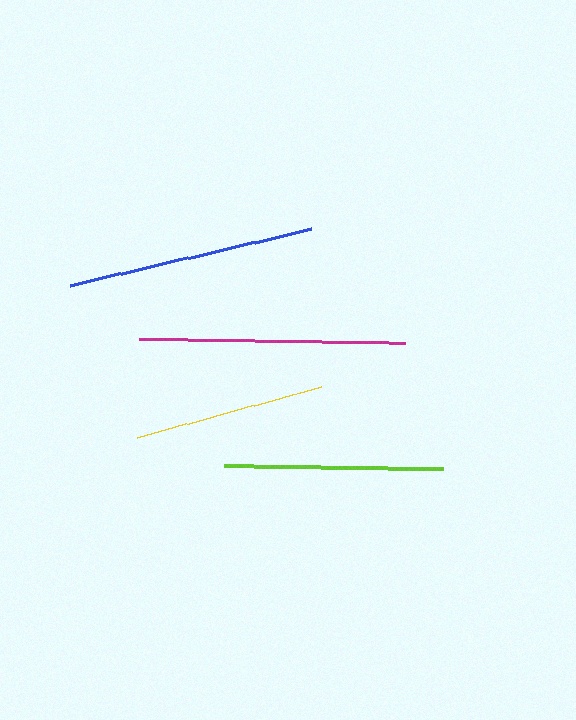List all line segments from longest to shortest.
From longest to shortest: magenta, blue, lime, yellow.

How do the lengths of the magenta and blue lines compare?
The magenta and blue lines are approximately the same length.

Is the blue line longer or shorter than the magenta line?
The magenta line is longer than the blue line.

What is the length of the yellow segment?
The yellow segment is approximately 190 pixels long.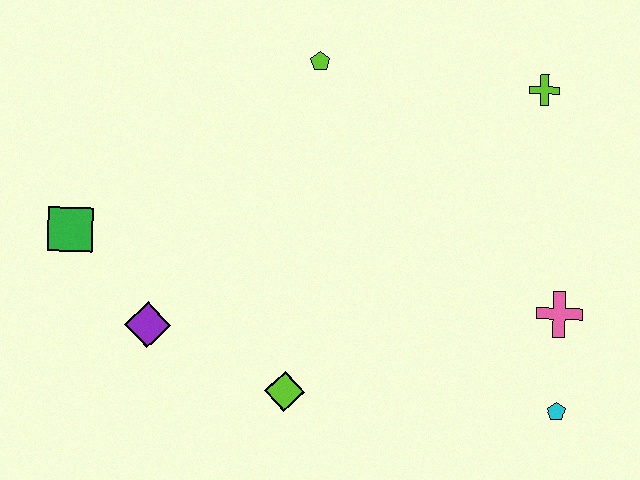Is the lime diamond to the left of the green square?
No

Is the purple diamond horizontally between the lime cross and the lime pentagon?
No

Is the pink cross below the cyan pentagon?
No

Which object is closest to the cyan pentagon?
The pink cross is closest to the cyan pentagon.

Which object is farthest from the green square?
The cyan pentagon is farthest from the green square.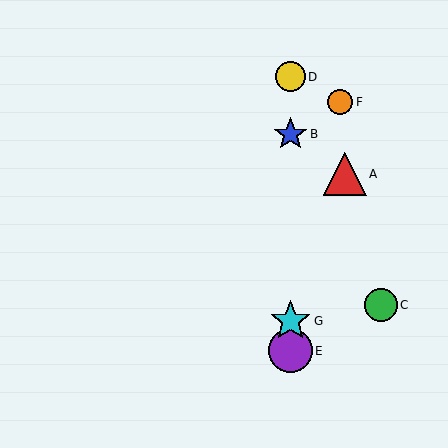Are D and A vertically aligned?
No, D is at x≈291 and A is at x≈345.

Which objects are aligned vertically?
Objects B, D, E, G are aligned vertically.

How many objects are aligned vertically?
4 objects (B, D, E, G) are aligned vertically.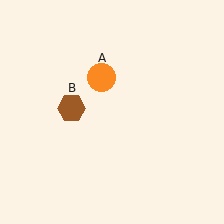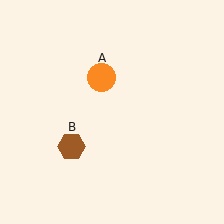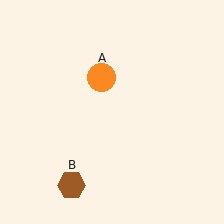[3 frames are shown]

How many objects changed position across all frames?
1 object changed position: brown hexagon (object B).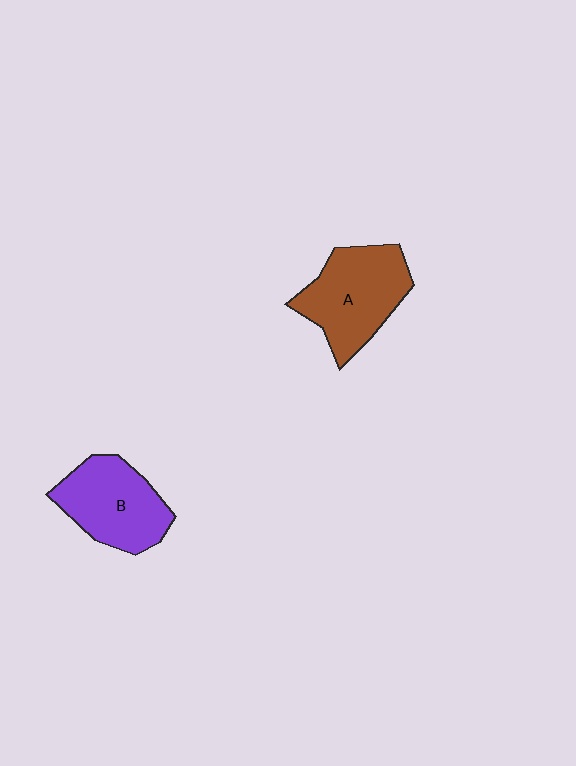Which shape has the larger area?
Shape A (brown).